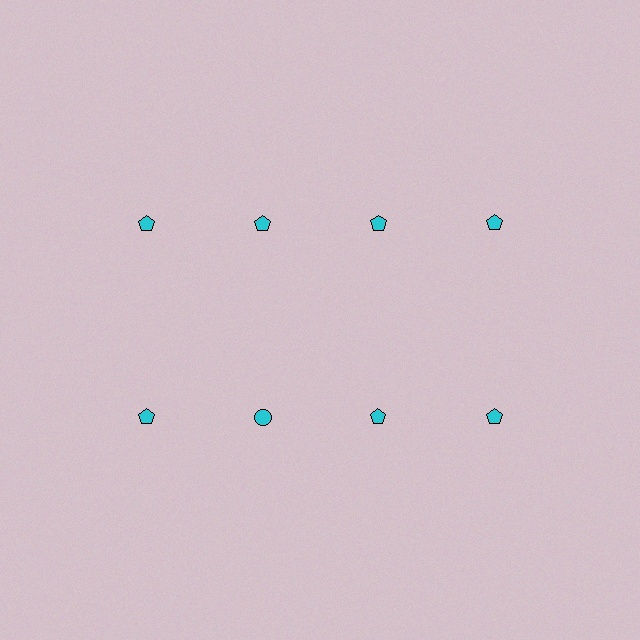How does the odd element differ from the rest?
It has a different shape: circle instead of pentagon.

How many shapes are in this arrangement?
There are 8 shapes arranged in a grid pattern.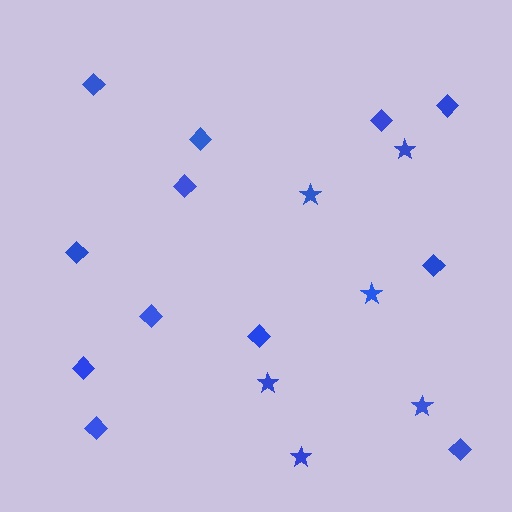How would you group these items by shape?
There are 2 groups: one group of diamonds (12) and one group of stars (6).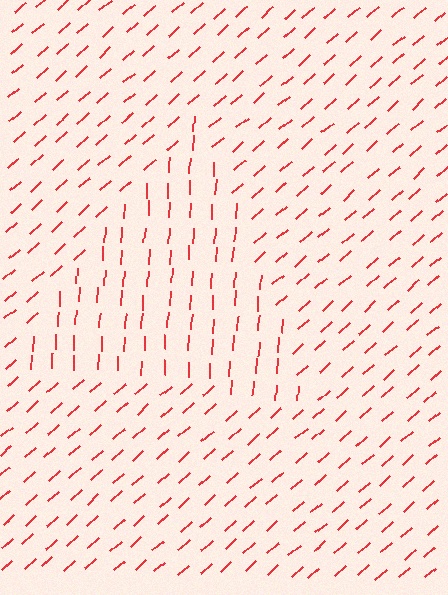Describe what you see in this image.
The image is filled with small red line segments. A triangle region in the image has lines oriented differently from the surrounding lines, creating a visible texture boundary.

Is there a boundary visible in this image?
Yes, there is a texture boundary formed by a change in line orientation.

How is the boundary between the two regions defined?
The boundary is defined purely by a change in line orientation (approximately 45 degrees difference). All lines are the same color and thickness.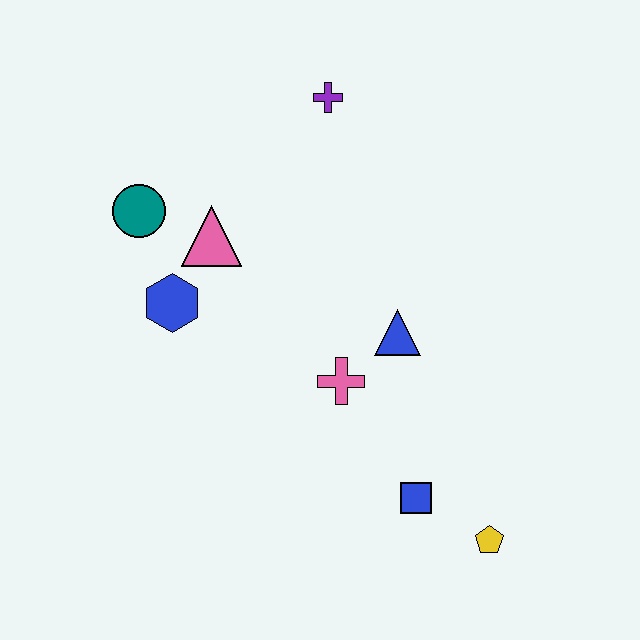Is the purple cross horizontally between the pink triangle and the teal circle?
No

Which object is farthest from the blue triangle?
The teal circle is farthest from the blue triangle.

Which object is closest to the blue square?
The yellow pentagon is closest to the blue square.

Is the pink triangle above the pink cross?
Yes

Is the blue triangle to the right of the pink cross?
Yes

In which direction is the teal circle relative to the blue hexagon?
The teal circle is above the blue hexagon.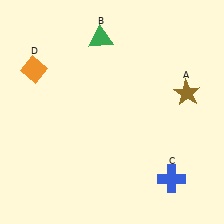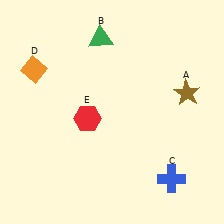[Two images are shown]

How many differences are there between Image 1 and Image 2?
There is 1 difference between the two images.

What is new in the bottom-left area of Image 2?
A red hexagon (E) was added in the bottom-left area of Image 2.